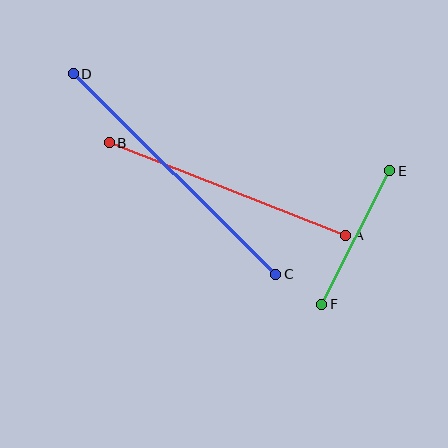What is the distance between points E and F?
The distance is approximately 150 pixels.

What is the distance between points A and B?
The distance is approximately 254 pixels.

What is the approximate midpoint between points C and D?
The midpoint is at approximately (174, 174) pixels.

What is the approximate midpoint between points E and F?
The midpoint is at approximately (356, 237) pixels.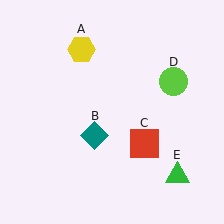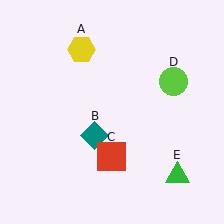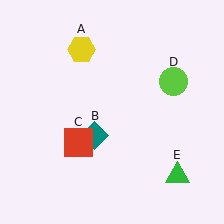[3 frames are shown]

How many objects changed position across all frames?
1 object changed position: red square (object C).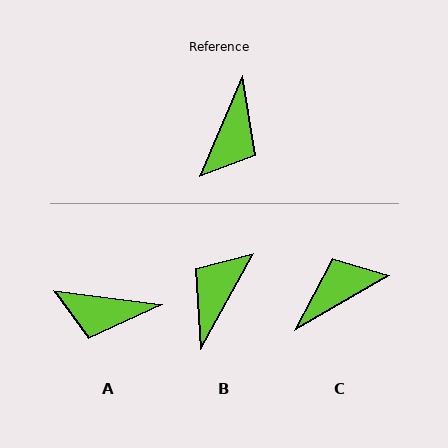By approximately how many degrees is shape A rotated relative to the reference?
Approximately 74 degrees clockwise.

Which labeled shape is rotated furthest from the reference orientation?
B, about 175 degrees away.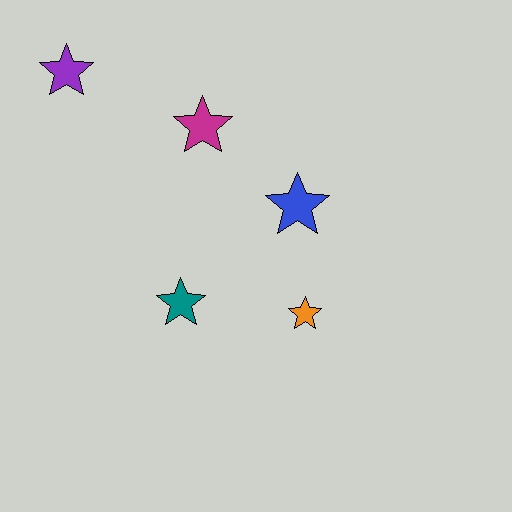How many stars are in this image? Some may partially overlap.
There are 5 stars.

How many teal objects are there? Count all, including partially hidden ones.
There is 1 teal object.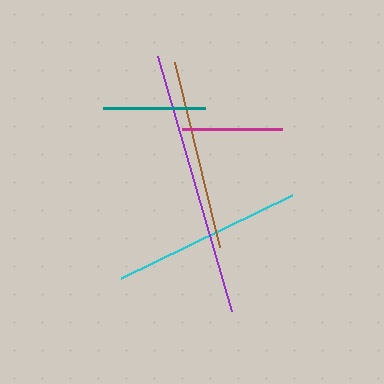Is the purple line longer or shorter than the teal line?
The purple line is longer than the teal line.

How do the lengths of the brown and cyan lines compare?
The brown and cyan lines are approximately the same length.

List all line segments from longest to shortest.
From longest to shortest: purple, brown, cyan, teal, magenta.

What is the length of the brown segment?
The brown segment is approximately 190 pixels long.